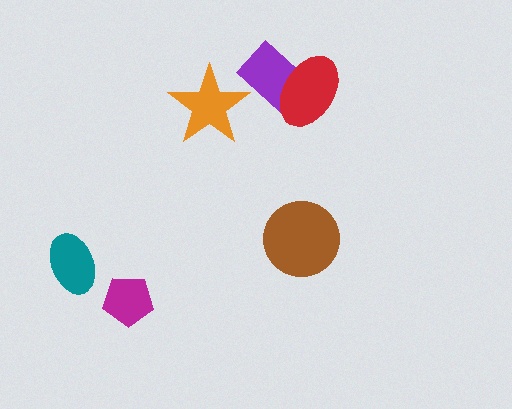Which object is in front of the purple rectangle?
The red ellipse is in front of the purple rectangle.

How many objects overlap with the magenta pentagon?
0 objects overlap with the magenta pentagon.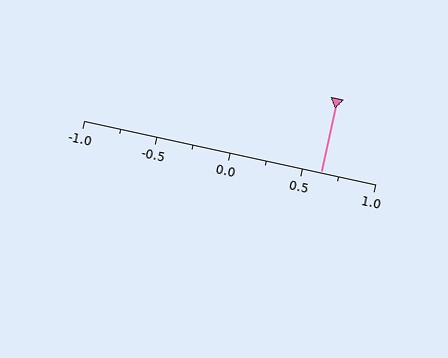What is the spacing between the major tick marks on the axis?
The major ticks are spaced 0.5 apart.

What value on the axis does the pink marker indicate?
The marker indicates approximately 0.62.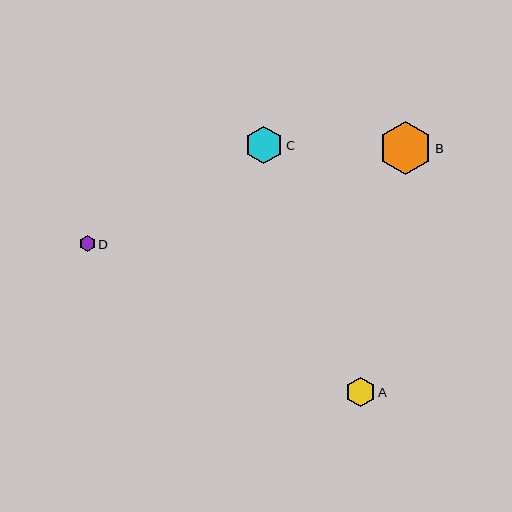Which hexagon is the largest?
Hexagon B is the largest with a size of approximately 53 pixels.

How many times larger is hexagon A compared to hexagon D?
Hexagon A is approximately 1.8 times the size of hexagon D.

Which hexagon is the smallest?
Hexagon D is the smallest with a size of approximately 16 pixels.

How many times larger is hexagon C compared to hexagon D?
Hexagon C is approximately 2.3 times the size of hexagon D.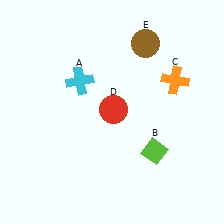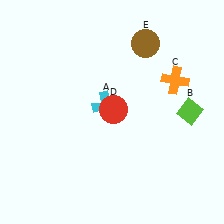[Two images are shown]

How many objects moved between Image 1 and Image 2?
2 objects moved between the two images.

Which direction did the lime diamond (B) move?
The lime diamond (B) moved up.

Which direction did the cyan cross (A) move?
The cyan cross (A) moved right.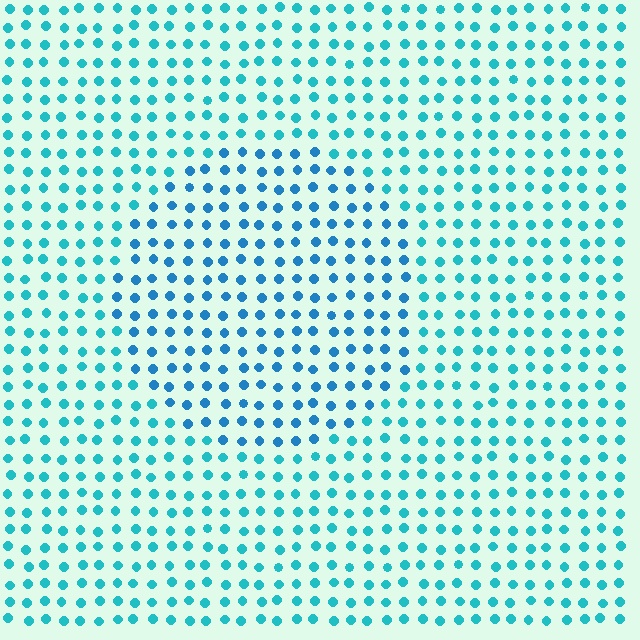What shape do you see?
I see a circle.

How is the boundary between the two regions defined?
The boundary is defined purely by a slight shift in hue (about 23 degrees). Spacing, size, and orientation are identical on both sides.